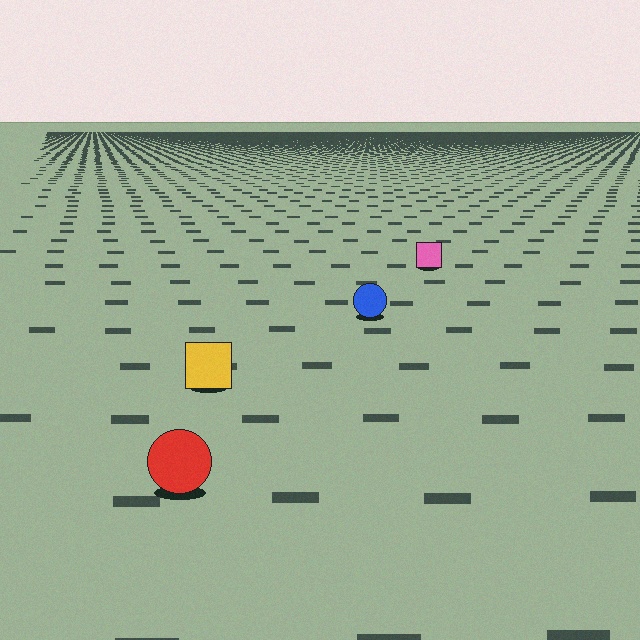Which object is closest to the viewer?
The red circle is closest. The texture marks near it are larger and more spread out.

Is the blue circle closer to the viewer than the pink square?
Yes. The blue circle is closer — you can tell from the texture gradient: the ground texture is coarser near it.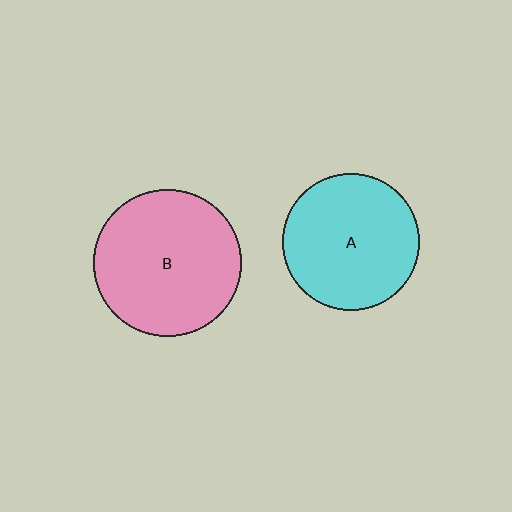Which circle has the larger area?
Circle B (pink).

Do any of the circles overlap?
No, none of the circles overlap.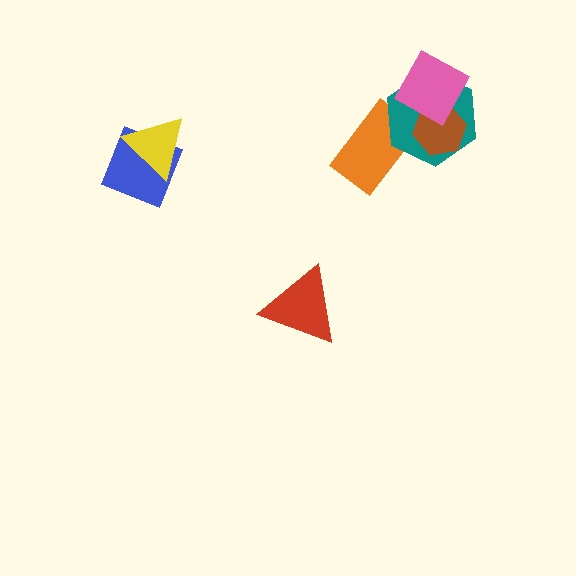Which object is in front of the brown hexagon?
The pink diamond is in front of the brown hexagon.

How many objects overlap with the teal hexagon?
3 objects overlap with the teal hexagon.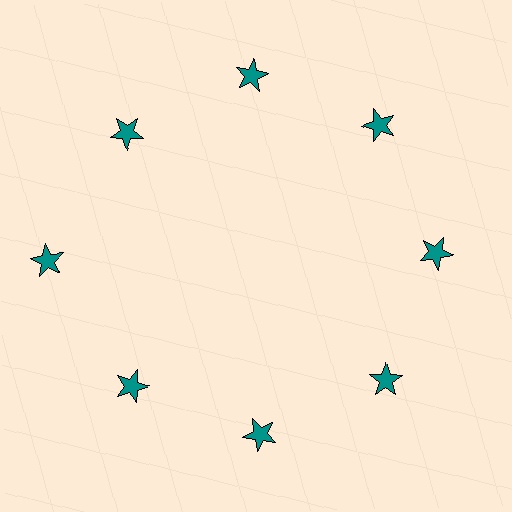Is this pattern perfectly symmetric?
No. The 8 teal stars are arranged in a ring, but one element near the 9 o'clock position is pushed outward from the center, breaking the 8-fold rotational symmetry.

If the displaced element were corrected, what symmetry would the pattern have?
It would have 8-fold rotational symmetry — the pattern would map onto itself every 45 degrees.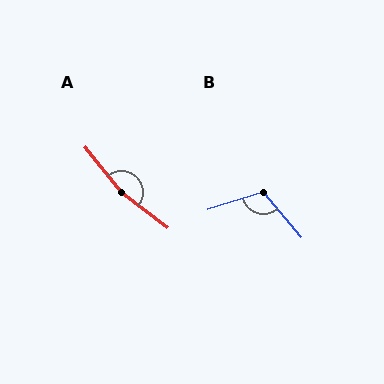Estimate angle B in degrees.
Approximately 112 degrees.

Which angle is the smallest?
B, at approximately 112 degrees.